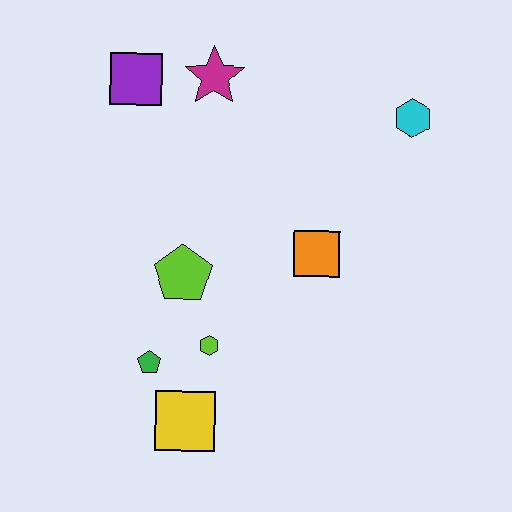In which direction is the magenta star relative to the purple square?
The magenta star is to the right of the purple square.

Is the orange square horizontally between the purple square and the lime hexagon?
No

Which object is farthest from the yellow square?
The cyan hexagon is farthest from the yellow square.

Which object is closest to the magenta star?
The purple square is closest to the magenta star.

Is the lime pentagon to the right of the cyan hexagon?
No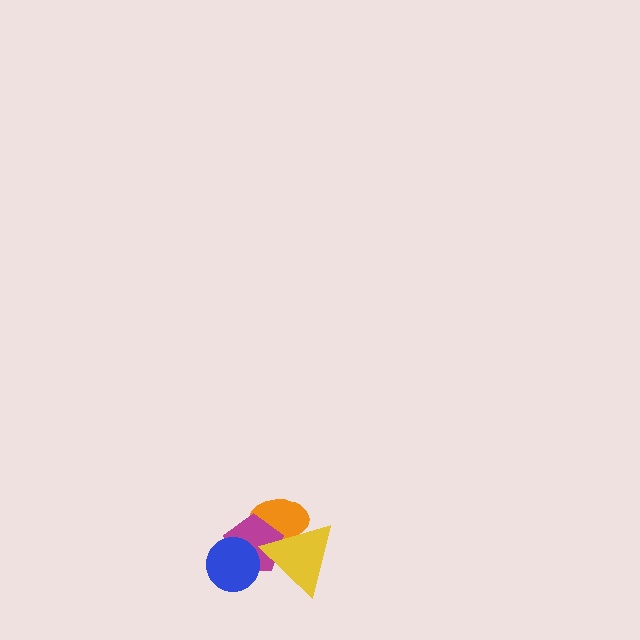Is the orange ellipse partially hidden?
Yes, it is partially covered by another shape.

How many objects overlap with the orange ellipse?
2 objects overlap with the orange ellipse.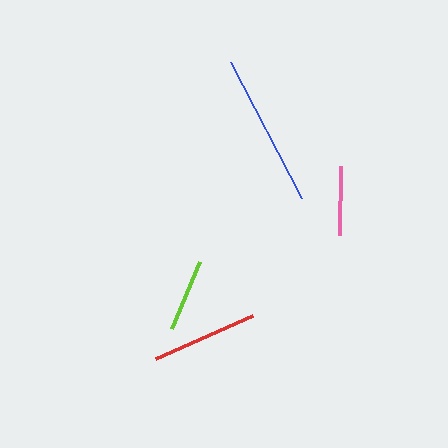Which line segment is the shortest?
The pink line is the shortest at approximately 69 pixels.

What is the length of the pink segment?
The pink segment is approximately 69 pixels long.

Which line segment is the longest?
The blue line is the longest at approximately 154 pixels.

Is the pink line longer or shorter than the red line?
The red line is longer than the pink line.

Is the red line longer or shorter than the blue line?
The blue line is longer than the red line.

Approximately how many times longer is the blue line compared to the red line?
The blue line is approximately 1.5 times the length of the red line.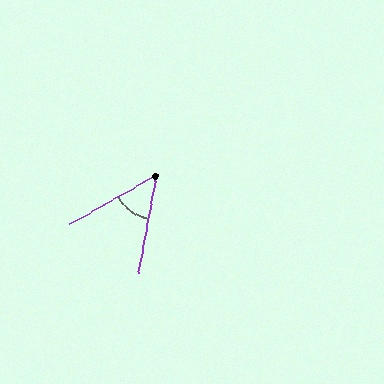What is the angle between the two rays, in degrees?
Approximately 50 degrees.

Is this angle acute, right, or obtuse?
It is acute.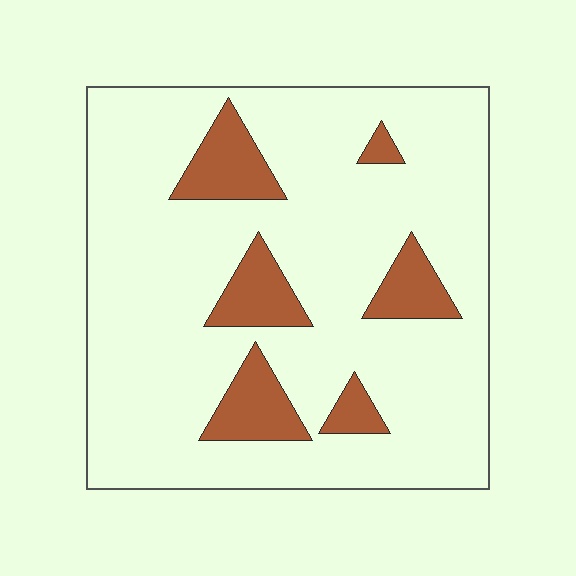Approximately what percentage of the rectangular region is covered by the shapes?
Approximately 15%.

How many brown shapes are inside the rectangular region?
6.